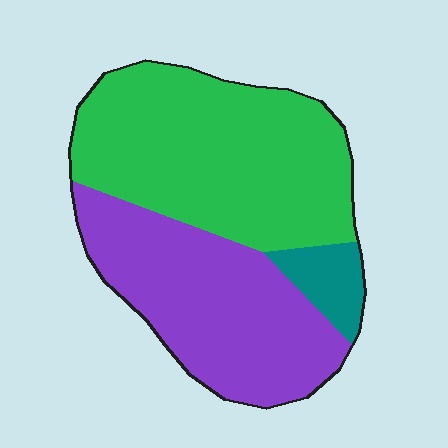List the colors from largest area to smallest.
From largest to smallest: green, purple, teal.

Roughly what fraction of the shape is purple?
Purple takes up about two fifths (2/5) of the shape.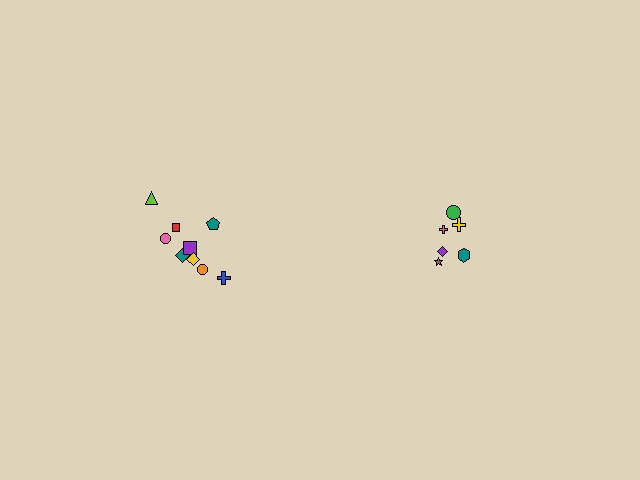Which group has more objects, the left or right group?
The left group.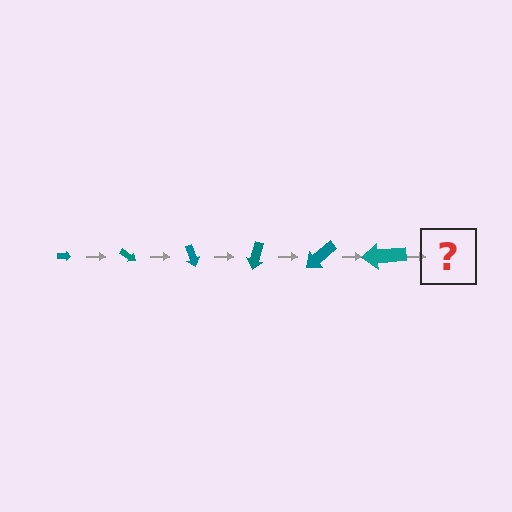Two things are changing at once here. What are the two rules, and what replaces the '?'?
The two rules are that the arrow grows larger each step and it rotates 35 degrees each step. The '?' should be an arrow, larger than the previous one and rotated 210 degrees from the start.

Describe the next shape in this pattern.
It should be an arrow, larger than the previous one and rotated 210 degrees from the start.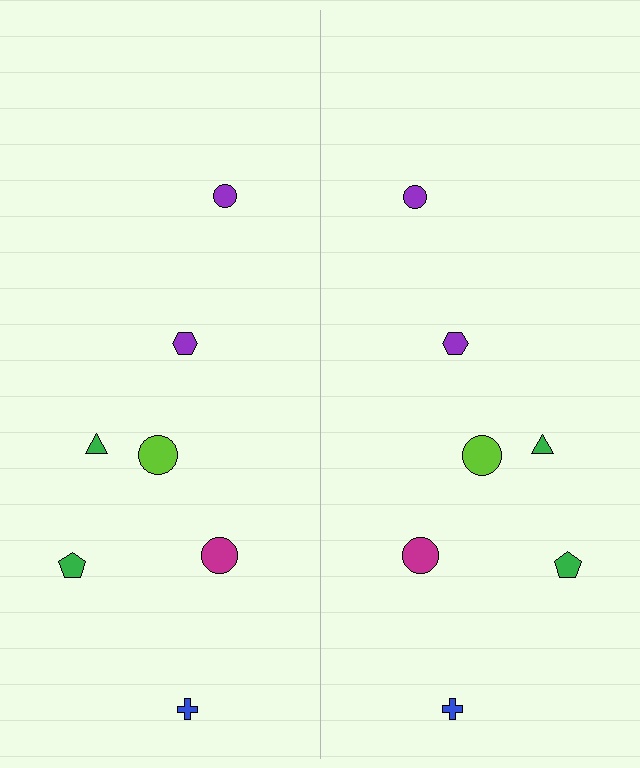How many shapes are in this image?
There are 14 shapes in this image.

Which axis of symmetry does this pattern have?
The pattern has a vertical axis of symmetry running through the center of the image.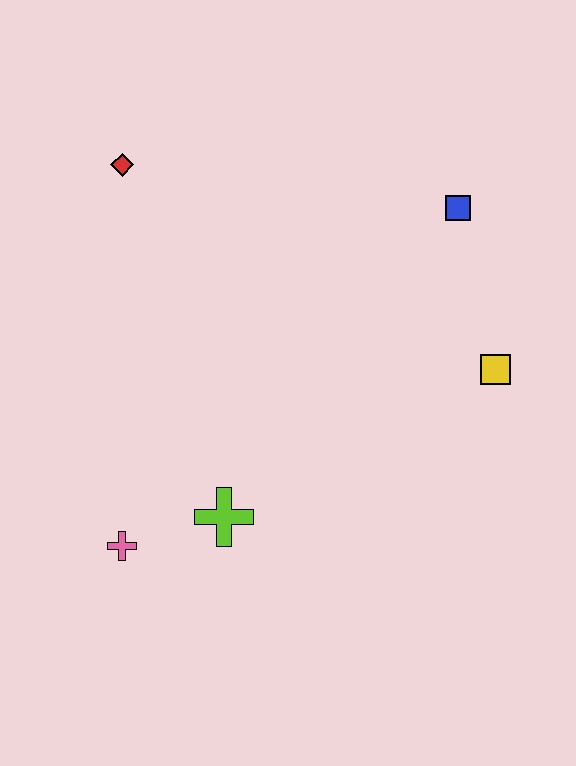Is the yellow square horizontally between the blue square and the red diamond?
No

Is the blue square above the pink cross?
Yes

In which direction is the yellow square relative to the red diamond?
The yellow square is to the right of the red diamond.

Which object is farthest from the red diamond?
The yellow square is farthest from the red diamond.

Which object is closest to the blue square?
The yellow square is closest to the blue square.